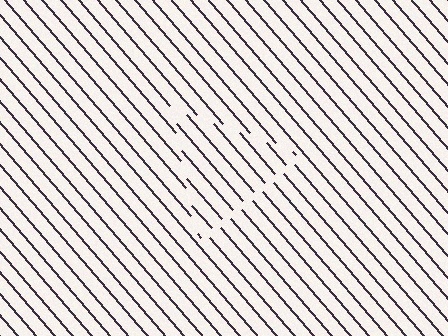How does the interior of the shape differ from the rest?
The interior of the shape contains the same grating, shifted by half a period — the contour is defined by the phase discontinuity where line-ends from the inner and outer gratings abut.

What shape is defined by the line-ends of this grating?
An illusory triangle. The interior of the shape contains the same grating, shifted by half a period — the contour is defined by the phase discontinuity where line-ends from the inner and outer gratings abut.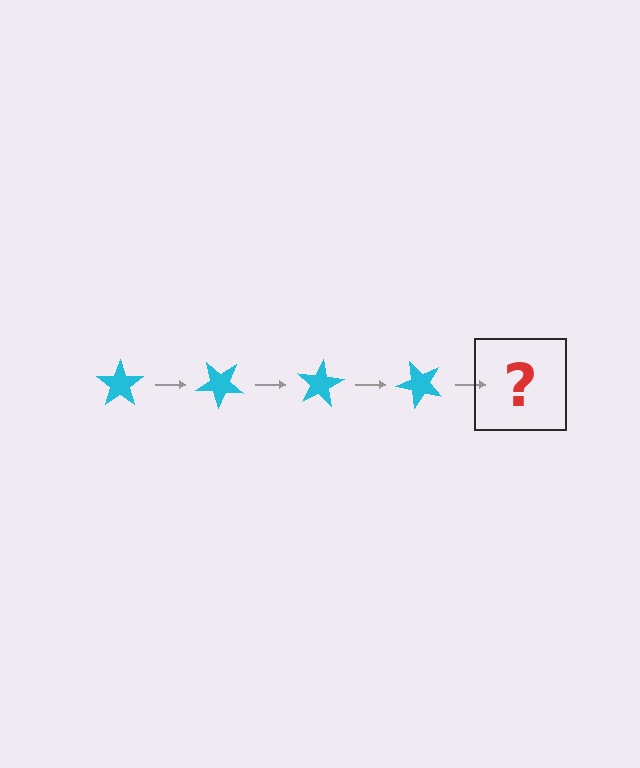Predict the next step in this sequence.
The next step is a cyan star rotated 160 degrees.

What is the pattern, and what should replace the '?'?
The pattern is that the star rotates 40 degrees each step. The '?' should be a cyan star rotated 160 degrees.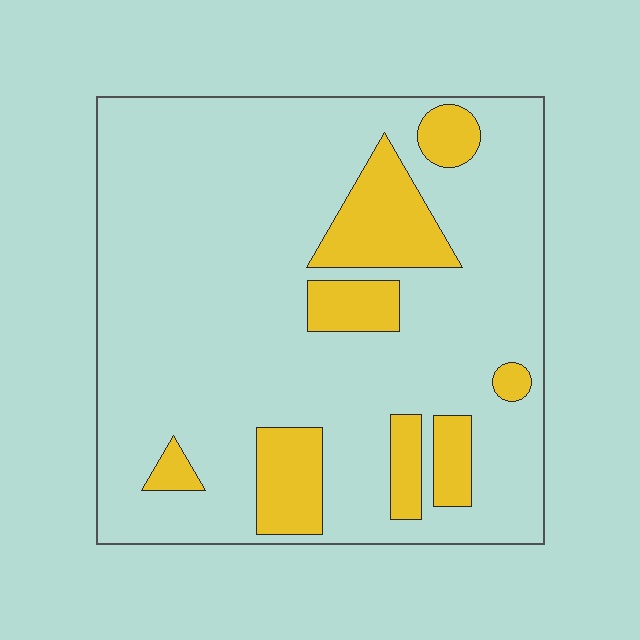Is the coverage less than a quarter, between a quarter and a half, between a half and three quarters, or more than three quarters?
Less than a quarter.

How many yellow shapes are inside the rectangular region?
8.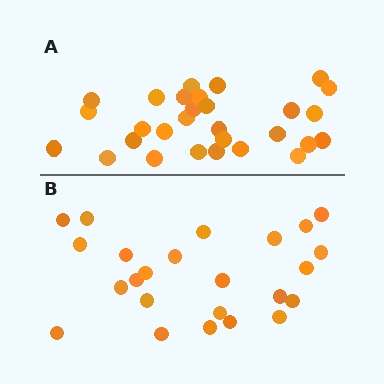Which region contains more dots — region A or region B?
Region A (the top region) has more dots.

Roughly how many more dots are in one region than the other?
Region A has about 5 more dots than region B.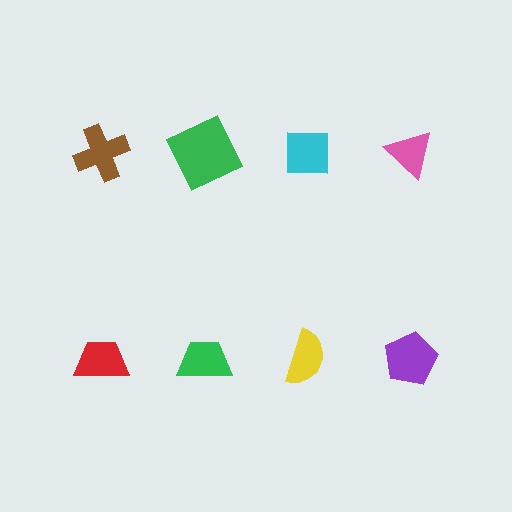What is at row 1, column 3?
A cyan square.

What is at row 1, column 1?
A brown cross.